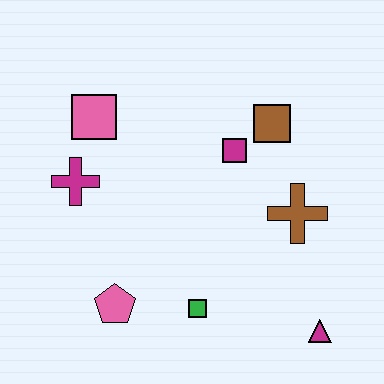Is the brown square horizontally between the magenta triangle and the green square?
Yes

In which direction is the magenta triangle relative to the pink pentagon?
The magenta triangle is to the right of the pink pentagon.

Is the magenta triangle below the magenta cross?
Yes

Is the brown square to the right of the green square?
Yes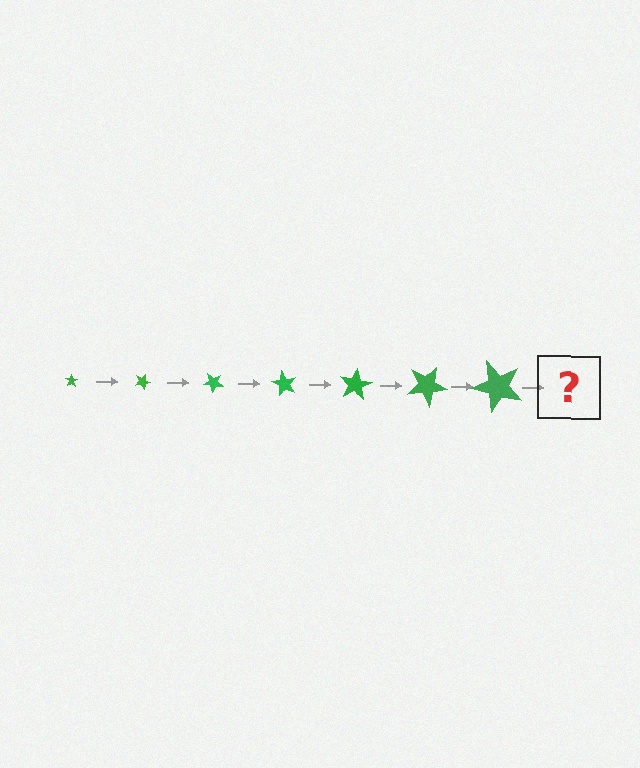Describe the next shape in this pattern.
It should be a star, larger than the previous one and rotated 140 degrees from the start.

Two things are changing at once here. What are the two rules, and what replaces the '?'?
The two rules are that the star grows larger each step and it rotates 20 degrees each step. The '?' should be a star, larger than the previous one and rotated 140 degrees from the start.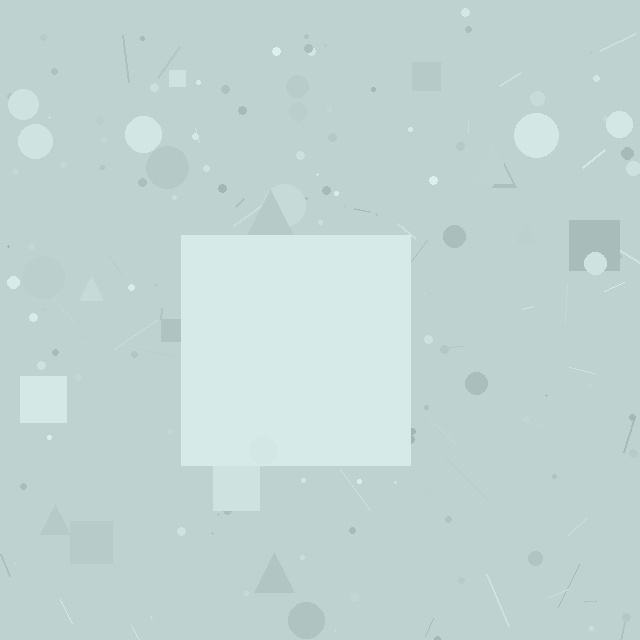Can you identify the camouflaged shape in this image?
The camouflaged shape is a square.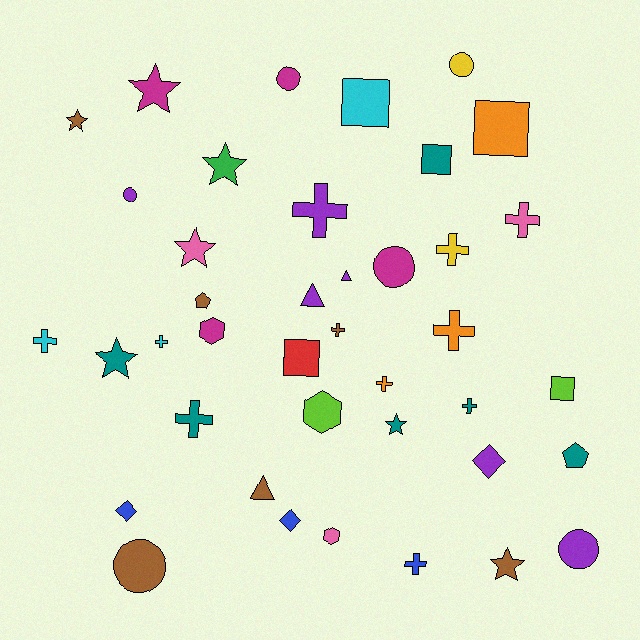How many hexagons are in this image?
There are 3 hexagons.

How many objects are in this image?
There are 40 objects.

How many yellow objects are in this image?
There are 2 yellow objects.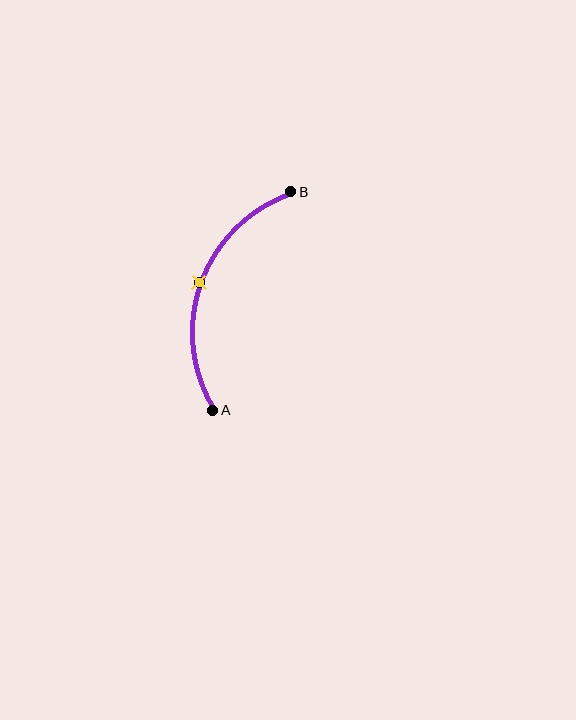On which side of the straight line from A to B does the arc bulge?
The arc bulges to the left of the straight line connecting A and B.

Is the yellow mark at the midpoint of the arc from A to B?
Yes. The yellow mark lies on the arc at equal arc-length from both A and B — it is the arc midpoint.